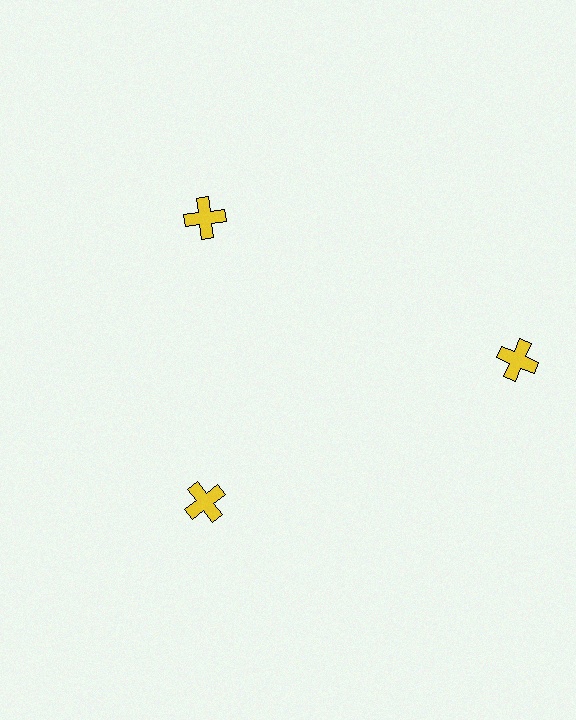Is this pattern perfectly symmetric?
No. The 3 yellow crosses are arranged in a ring, but one element near the 3 o'clock position is pushed outward from the center, breaking the 3-fold rotational symmetry.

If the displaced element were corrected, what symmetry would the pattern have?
It would have 3-fold rotational symmetry — the pattern would map onto itself every 120 degrees.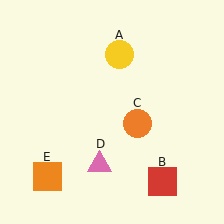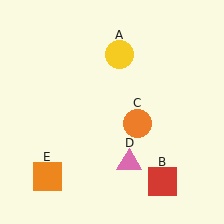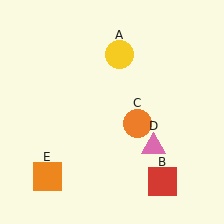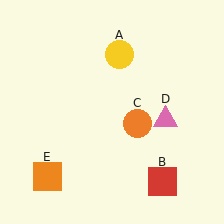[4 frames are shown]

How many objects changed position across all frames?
1 object changed position: pink triangle (object D).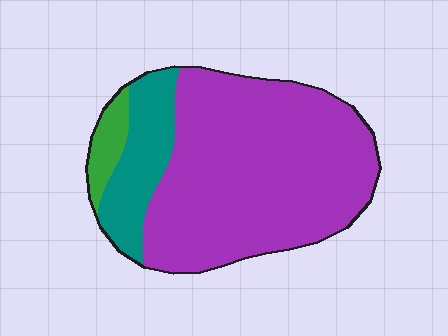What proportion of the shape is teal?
Teal takes up about one sixth (1/6) of the shape.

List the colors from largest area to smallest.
From largest to smallest: purple, teal, green.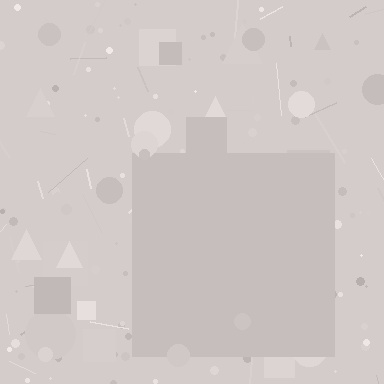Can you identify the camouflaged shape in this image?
The camouflaged shape is a square.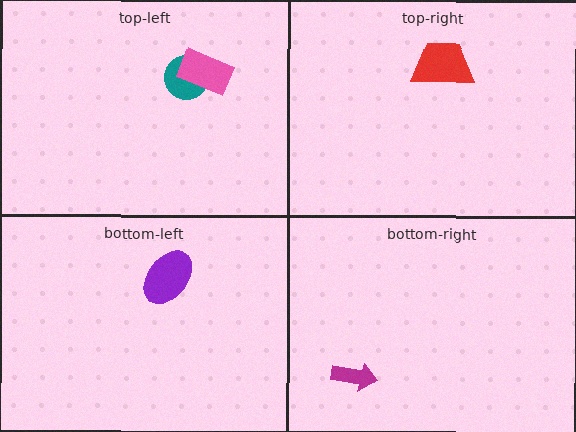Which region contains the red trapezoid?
The top-right region.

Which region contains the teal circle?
The top-left region.